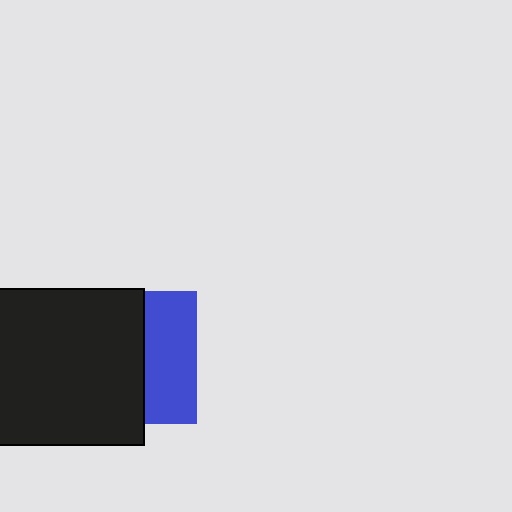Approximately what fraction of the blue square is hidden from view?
Roughly 61% of the blue square is hidden behind the black square.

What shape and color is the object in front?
The object in front is a black square.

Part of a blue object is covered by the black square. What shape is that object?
It is a square.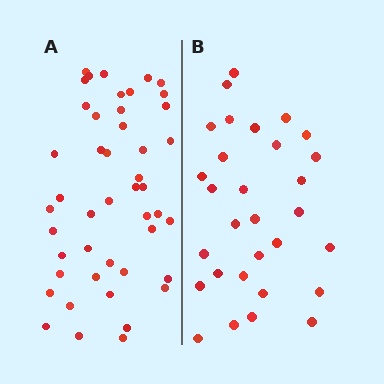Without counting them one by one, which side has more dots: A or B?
Region A (the left region) has more dots.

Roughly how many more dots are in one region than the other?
Region A has approximately 15 more dots than region B.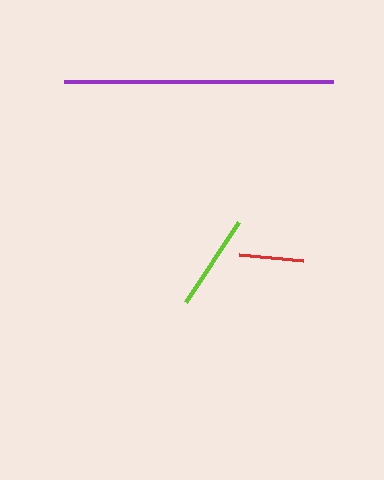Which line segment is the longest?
The purple line is the longest at approximately 269 pixels.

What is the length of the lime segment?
The lime segment is approximately 96 pixels long.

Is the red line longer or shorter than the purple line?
The purple line is longer than the red line.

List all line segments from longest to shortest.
From longest to shortest: purple, lime, red.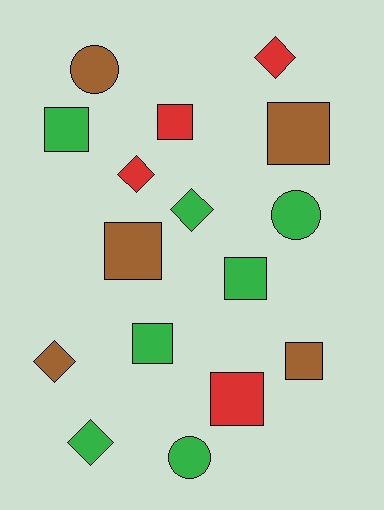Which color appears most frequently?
Green, with 7 objects.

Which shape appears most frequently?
Square, with 8 objects.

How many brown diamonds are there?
There is 1 brown diamond.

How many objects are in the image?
There are 16 objects.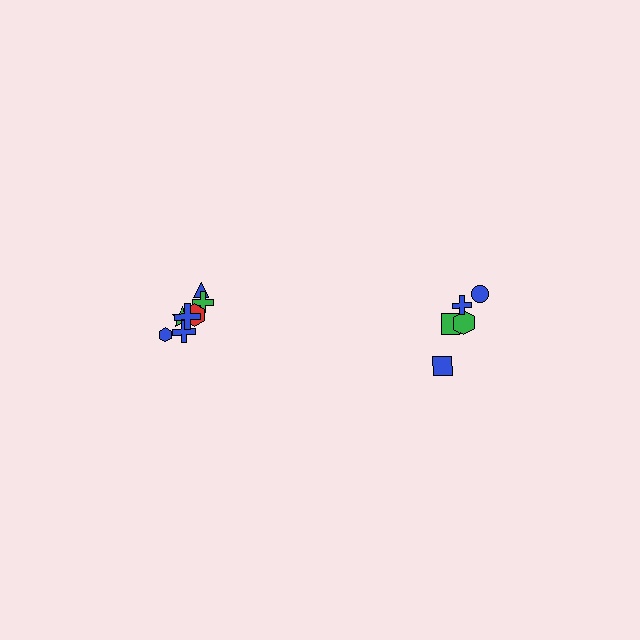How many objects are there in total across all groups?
There are 12 objects.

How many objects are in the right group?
There are 5 objects.